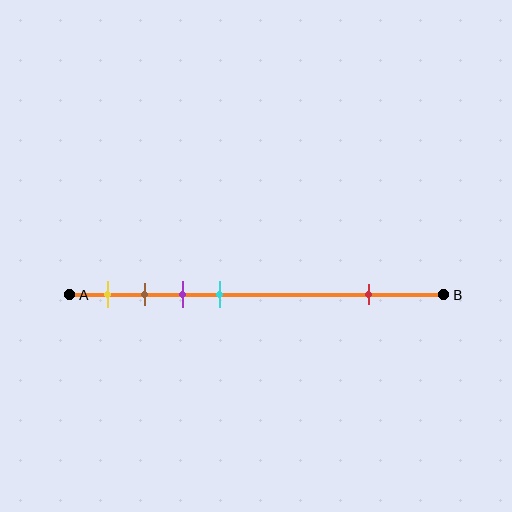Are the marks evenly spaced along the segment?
No, the marks are not evenly spaced.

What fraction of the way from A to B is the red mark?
The red mark is approximately 80% (0.8) of the way from A to B.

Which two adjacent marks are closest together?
The brown and purple marks are the closest adjacent pair.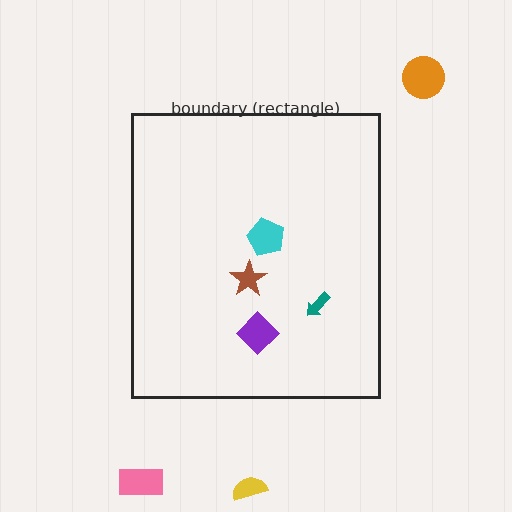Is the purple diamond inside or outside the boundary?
Inside.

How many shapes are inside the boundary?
4 inside, 3 outside.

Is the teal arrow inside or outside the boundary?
Inside.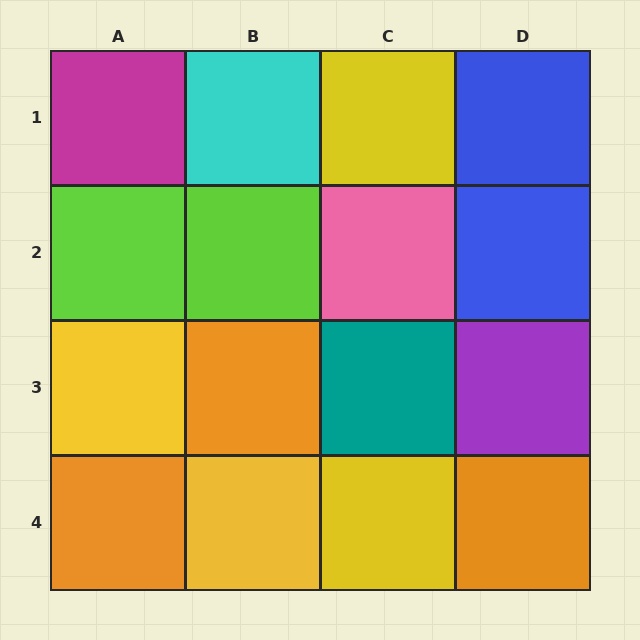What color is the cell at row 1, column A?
Magenta.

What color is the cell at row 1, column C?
Yellow.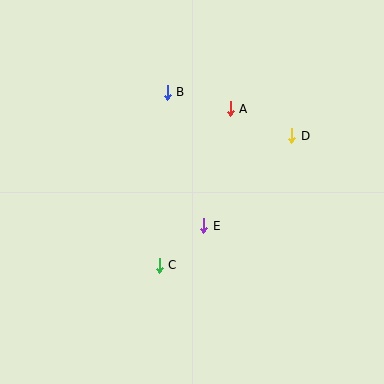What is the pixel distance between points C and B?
The distance between C and B is 174 pixels.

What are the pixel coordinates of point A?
Point A is at (230, 109).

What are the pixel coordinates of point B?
Point B is at (167, 92).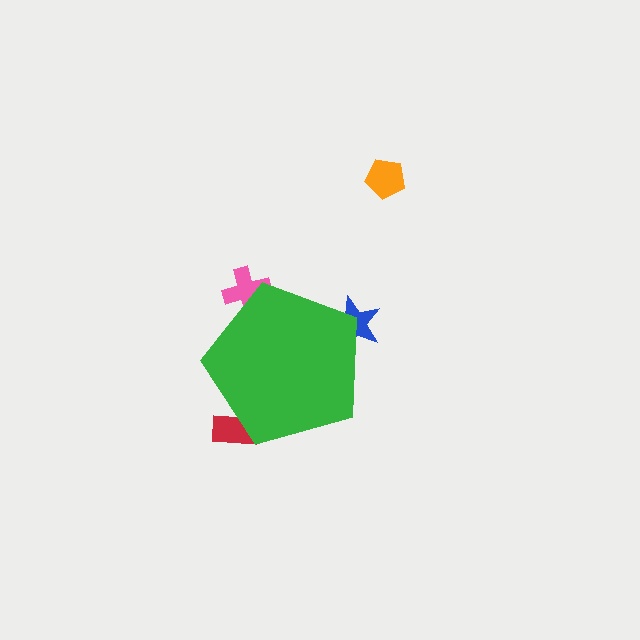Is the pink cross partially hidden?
Yes, the pink cross is partially hidden behind the green pentagon.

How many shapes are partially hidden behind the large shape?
3 shapes are partially hidden.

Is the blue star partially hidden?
Yes, the blue star is partially hidden behind the green pentagon.